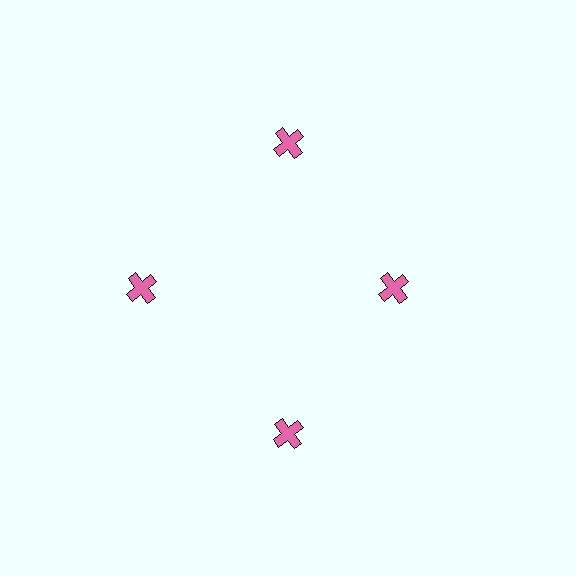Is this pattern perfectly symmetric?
No. The 4 pink crosses are arranged in a ring, but one element near the 3 o'clock position is pulled inward toward the center, breaking the 4-fold rotational symmetry.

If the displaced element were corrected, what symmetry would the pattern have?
It would have 4-fold rotational symmetry — the pattern would map onto itself every 90 degrees.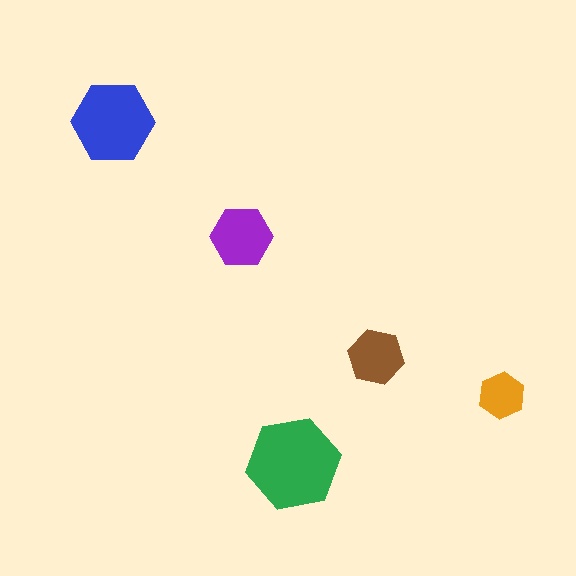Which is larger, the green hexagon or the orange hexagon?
The green one.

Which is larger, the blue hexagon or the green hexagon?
The green one.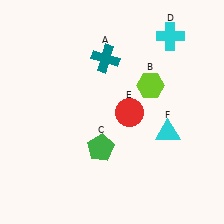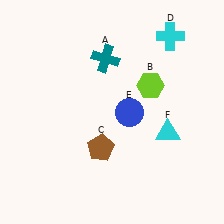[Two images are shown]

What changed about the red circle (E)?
In Image 1, E is red. In Image 2, it changed to blue.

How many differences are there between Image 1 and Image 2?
There are 2 differences between the two images.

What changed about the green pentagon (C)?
In Image 1, C is green. In Image 2, it changed to brown.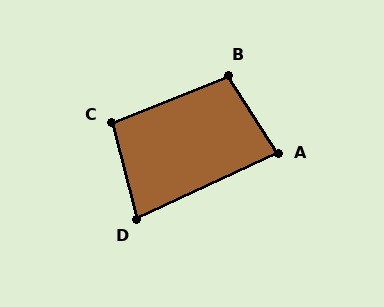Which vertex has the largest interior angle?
B, at approximately 101 degrees.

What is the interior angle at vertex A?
Approximately 82 degrees (acute).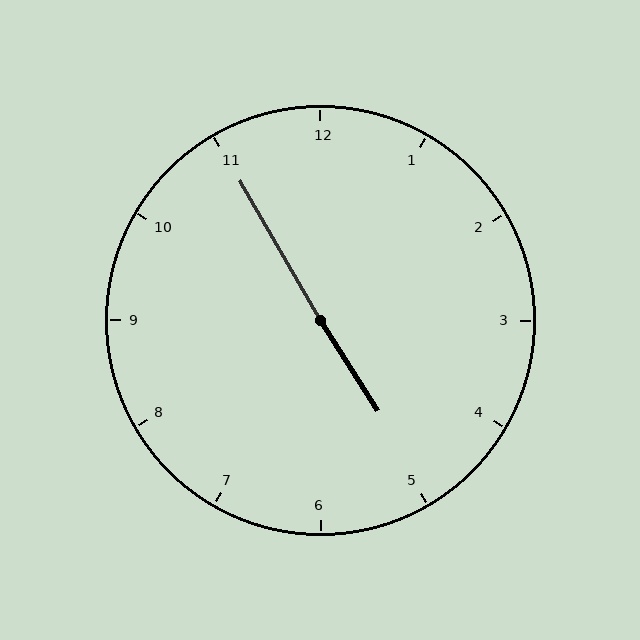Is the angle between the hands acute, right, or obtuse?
It is obtuse.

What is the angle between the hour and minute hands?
Approximately 178 degrees.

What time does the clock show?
4:55.